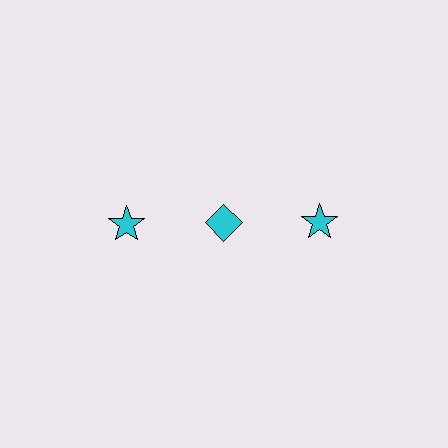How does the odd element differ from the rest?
It has a different shape: diamond instead of star.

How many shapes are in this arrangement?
There are 3 shapes arranged in a grid pattern.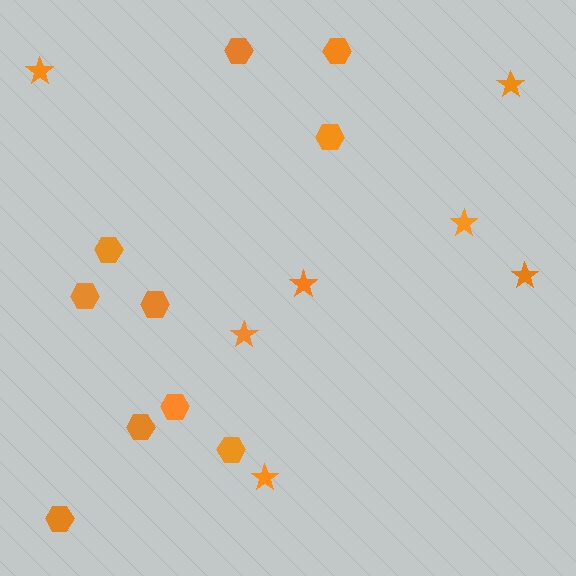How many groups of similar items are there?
There are 2 groups: one group of hexagons (10) and one group of stars (7).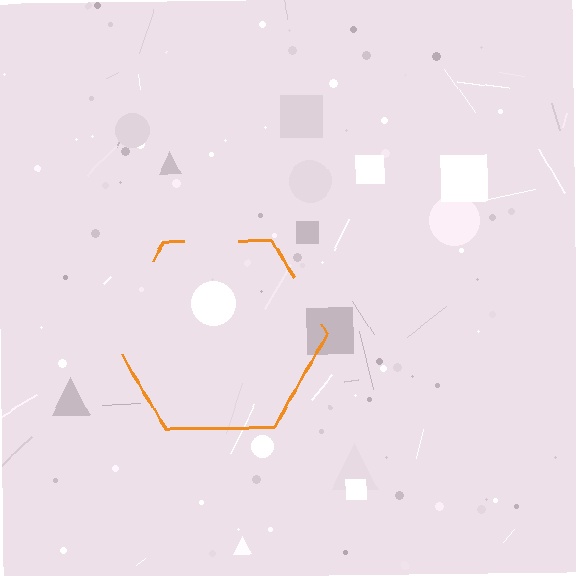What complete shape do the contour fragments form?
The contour fragments form a hexagon.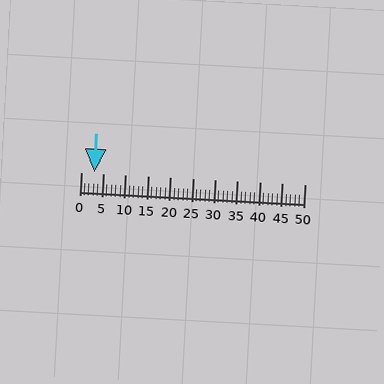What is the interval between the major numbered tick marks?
The major tick marks are spaced 5 units apart.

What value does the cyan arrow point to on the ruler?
The cyan arrow points to approximately 3.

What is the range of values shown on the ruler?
The ruler shows values from 0 to 50.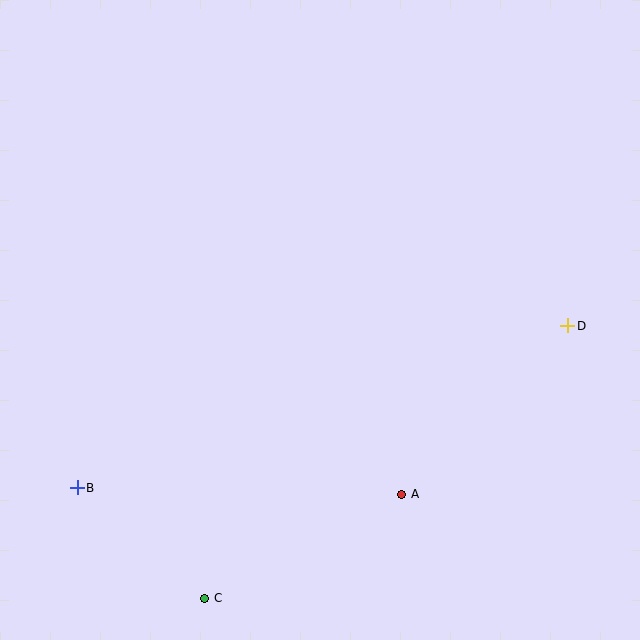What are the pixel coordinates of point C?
Point C is at (205, 598).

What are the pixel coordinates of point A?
Point A is at (402, 494).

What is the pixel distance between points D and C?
The distance between D and C is 454 pixels.